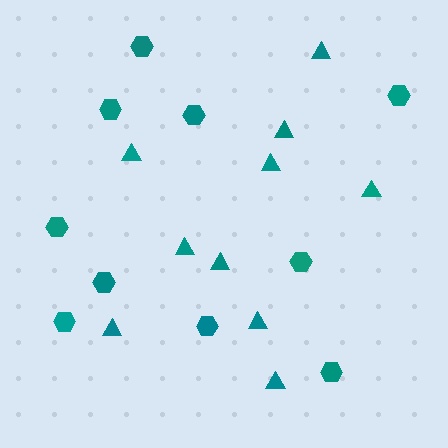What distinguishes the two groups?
There are 2 groups: one group of triangles (10) and one group of hexagons (10).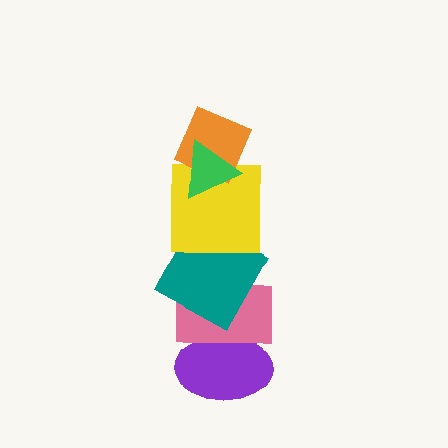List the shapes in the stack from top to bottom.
From top to bottom: the green triangle, the orange diamond, the yellow square, the teal square, the pink rectangle, the purple ellipse.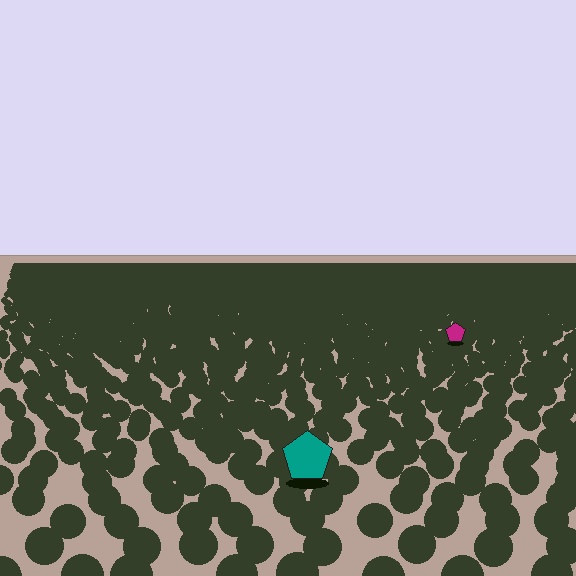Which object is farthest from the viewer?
The magenta pentagon is farthest from the viewer. It appears smaller and the ground texture around it is denser.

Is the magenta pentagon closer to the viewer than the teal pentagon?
No. The teal pentagon is closer — you can tell from the texture gradient: the ground texture is coarser near it.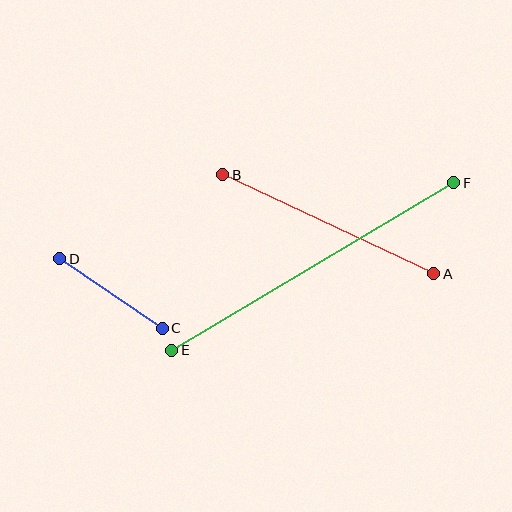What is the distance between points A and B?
The distance is approximately 233 pixels.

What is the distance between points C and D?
The distance is approximately 124 pixels.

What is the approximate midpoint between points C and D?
The midpoint is at approximately (111, 294) pixels.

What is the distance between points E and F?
The distance is approximately 328 pixels.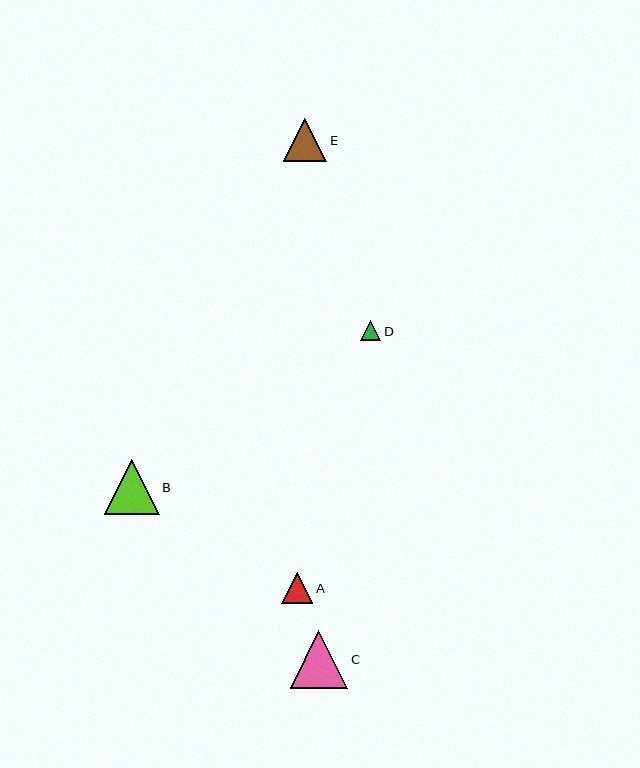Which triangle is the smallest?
Triangle D is the smallest with a size of approximately 20 pixels.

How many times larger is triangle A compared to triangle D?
Triangle A is approximately 1.5 times the size of triangle D.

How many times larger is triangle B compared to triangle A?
Triangle B is approximately 1.8 times the size of triangle A.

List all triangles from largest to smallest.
From largest to smallest: C, B, E, A, D.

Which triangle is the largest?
Triangle C is the largest with a size of approximately 57 pixels.